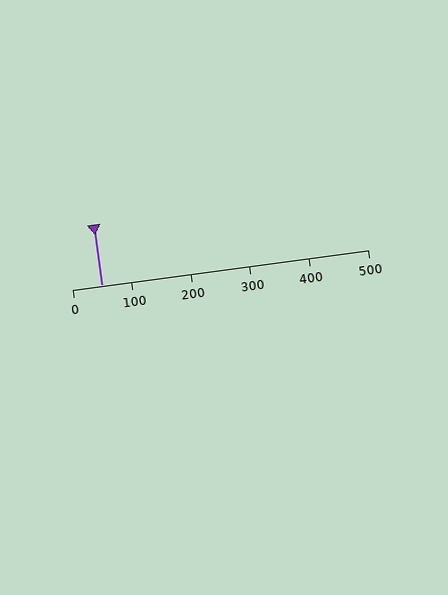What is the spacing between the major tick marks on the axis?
The major ticks are spaced 100 apart.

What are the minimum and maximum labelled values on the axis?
The axis runs from 0 to 500.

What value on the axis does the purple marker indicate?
The marker indicates approximately 50.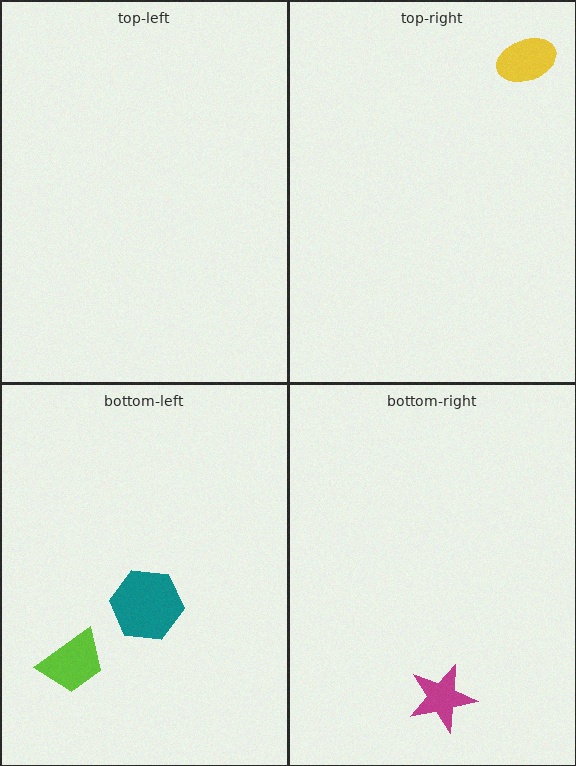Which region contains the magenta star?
The bottom-right region.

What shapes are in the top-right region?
The yellow ellipse.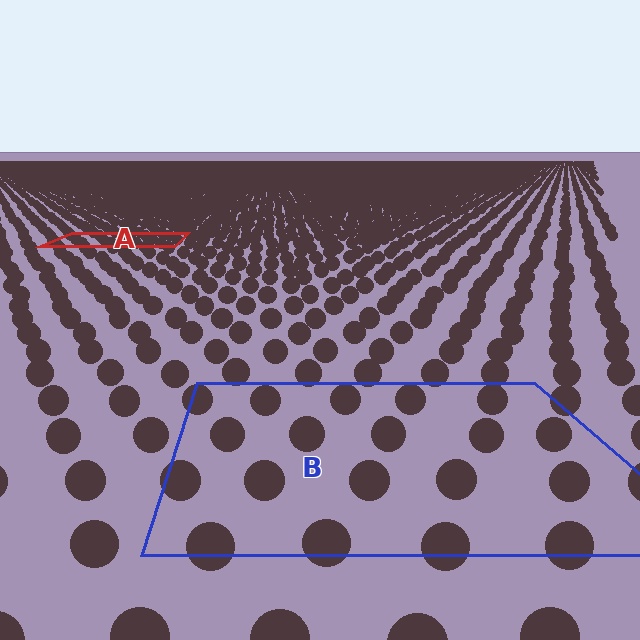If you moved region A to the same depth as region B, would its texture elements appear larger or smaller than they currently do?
They would appear larger. At a closer depth, the same texture elements are projected at a bigger on-screen size.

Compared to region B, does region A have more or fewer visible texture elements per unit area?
Region A has more texture elements per unit area — they are packed more densely because it is farther away.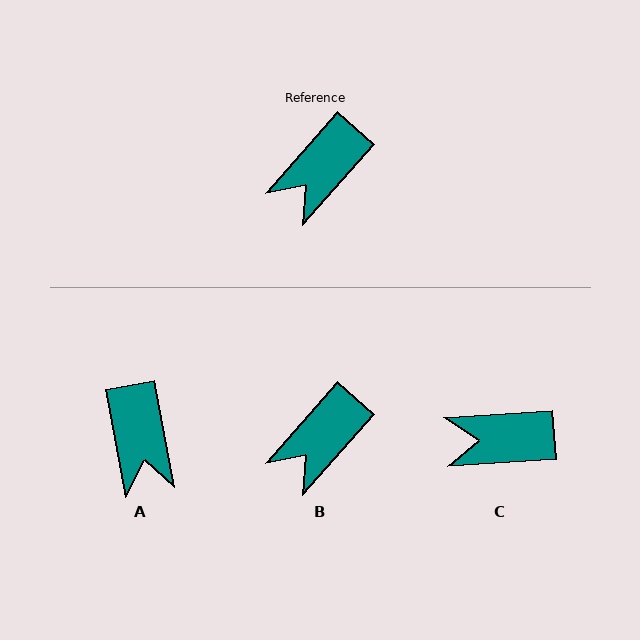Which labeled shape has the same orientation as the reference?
B.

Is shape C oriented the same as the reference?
No, it is off by about 45 degrees.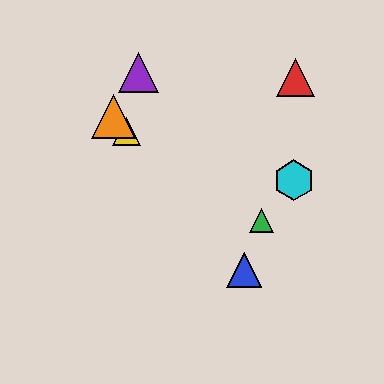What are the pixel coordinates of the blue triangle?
The blue triangle is at (244, 270).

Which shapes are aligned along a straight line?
The blue triangle, the yellow triangle, the orange triangle are aligned along a straight line.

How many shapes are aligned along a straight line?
3 shapes (the blue triangle, the yellow triangle, the orange triangle) are aligned along a straight line.